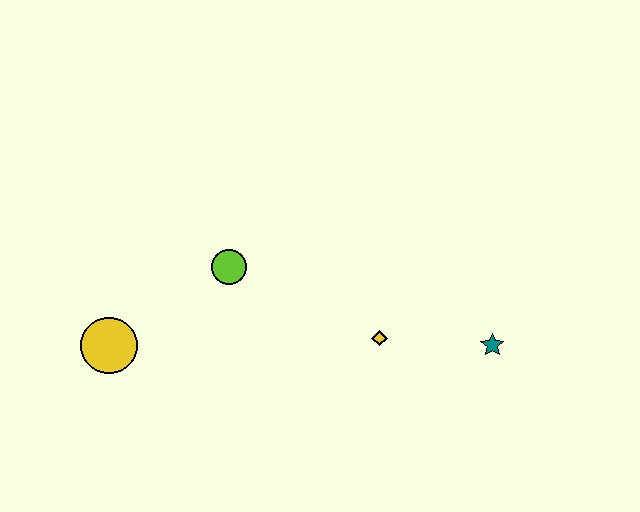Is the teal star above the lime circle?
No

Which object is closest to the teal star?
The yellow diamond is closest to the teal star.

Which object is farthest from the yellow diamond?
The yellow circle is farthest from the yellow diamond.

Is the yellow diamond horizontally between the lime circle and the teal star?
Yes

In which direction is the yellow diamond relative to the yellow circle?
The yellow diamond is to the right of the yellow circle.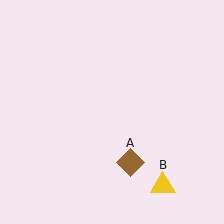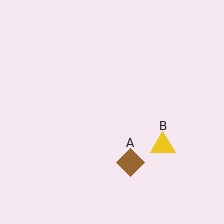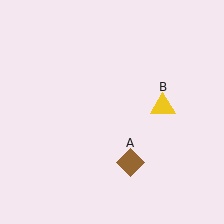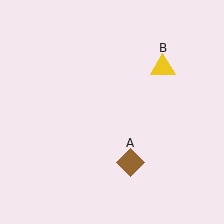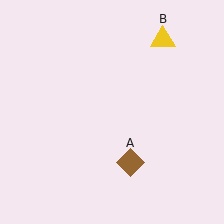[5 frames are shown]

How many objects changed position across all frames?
1 object changed position: yellow triangle (object B).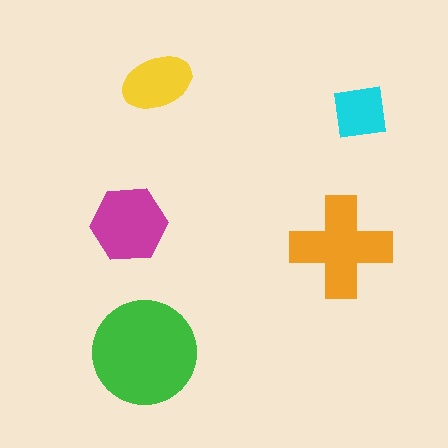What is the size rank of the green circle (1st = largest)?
1st.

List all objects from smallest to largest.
The cyan square, the yellow ellipse, the magenta hexagon, the orange cross, the green circle.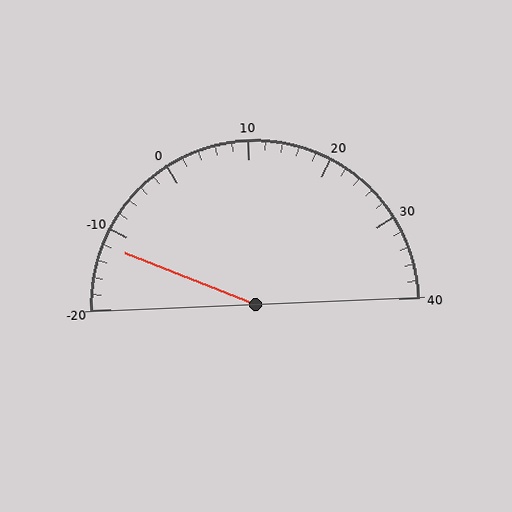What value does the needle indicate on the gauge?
The needle indicates approximately -12.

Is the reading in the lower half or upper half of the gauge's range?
The reading is in the lower half of the range (-20 to 40).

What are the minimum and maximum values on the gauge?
The gauge ranges from -20 to 40.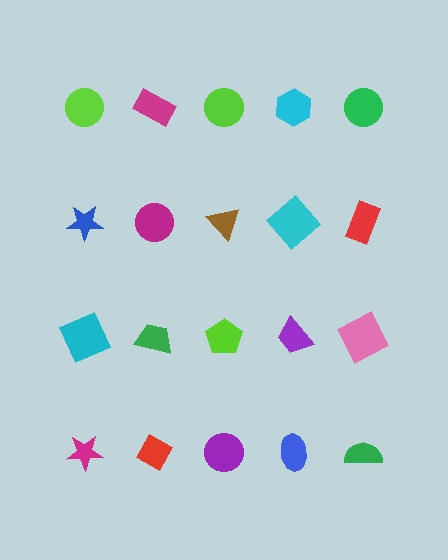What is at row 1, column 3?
A lime circle.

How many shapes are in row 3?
5 shapes.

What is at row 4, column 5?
A green semicircle.